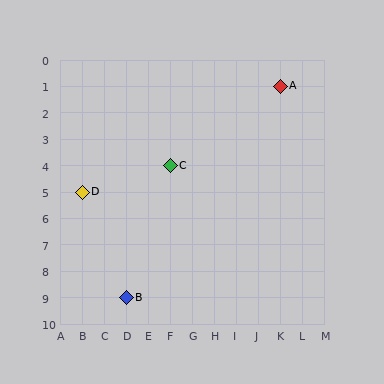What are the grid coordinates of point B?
Point B is at grid coordinates (D, 9).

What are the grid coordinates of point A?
Point A is at grid coordinates (K, 1).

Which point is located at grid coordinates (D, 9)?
Point B is at (D, 9).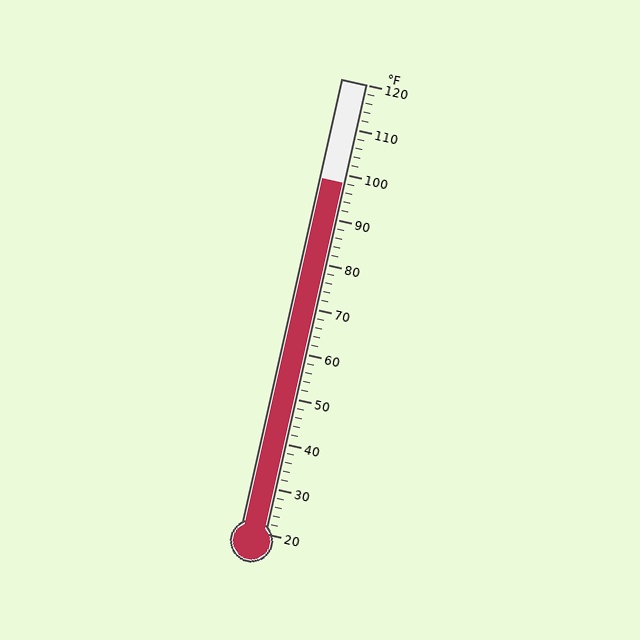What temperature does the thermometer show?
The thermometer shows approximately 98°F.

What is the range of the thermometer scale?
The thermometer scale ranges from 20°F to 120°F.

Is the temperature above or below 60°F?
The temperature is above 60°F.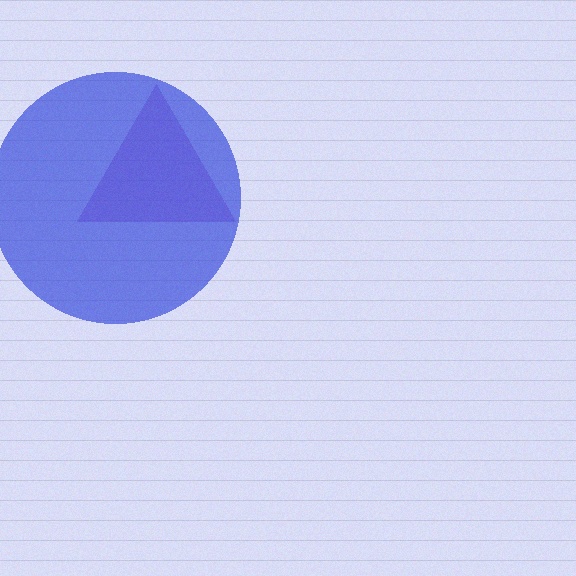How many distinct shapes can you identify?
There are 2 distinct shapes: a purple triangle, a blue circle.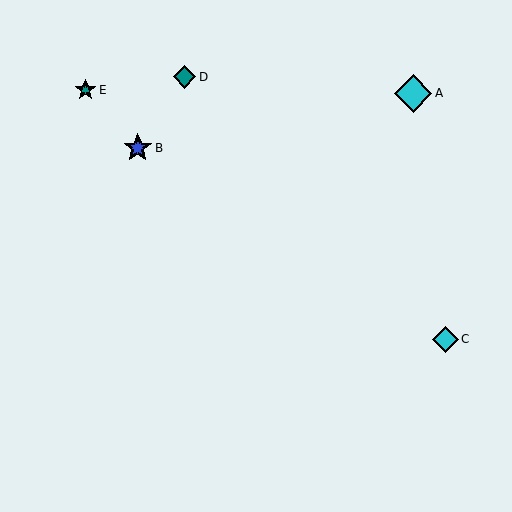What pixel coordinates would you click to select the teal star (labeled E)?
Click at (85, 90) to select the teal star E.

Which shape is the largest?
The cyan diamond (labeled A) is the largest.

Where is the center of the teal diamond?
The center of the teal diamond is at (185, 77).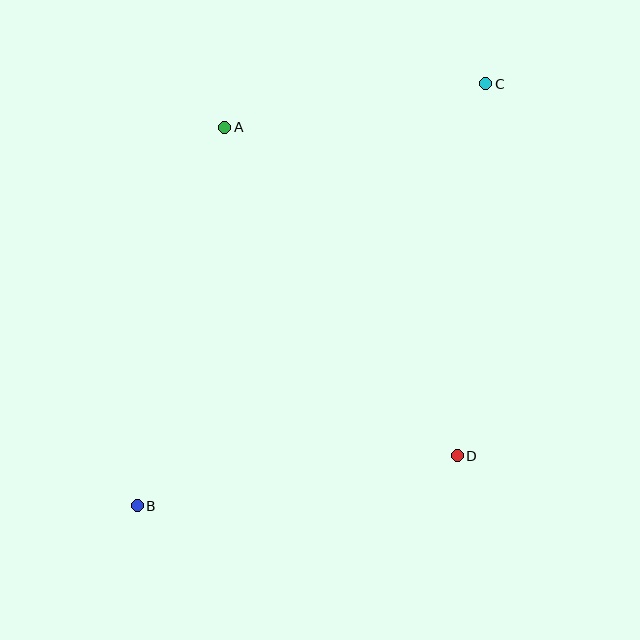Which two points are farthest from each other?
Points B and C are farthest from each other.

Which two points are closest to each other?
Points A and C are closest to each other.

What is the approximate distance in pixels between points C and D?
The distance between C and D is approximately 373 pixels.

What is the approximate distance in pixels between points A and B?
The distance between A and B is approximately 388 pixels.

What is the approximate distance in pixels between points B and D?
The distance between B and D is approximately 324 pixels.